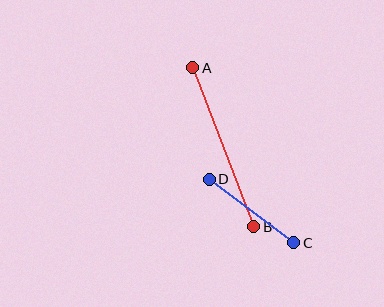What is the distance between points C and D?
The distance is approximately 106 pixels.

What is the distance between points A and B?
The distance is approximately 171 pixels.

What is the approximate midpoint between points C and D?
The midpoint is at approximately (251, 211) pixels.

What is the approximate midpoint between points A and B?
The midpoint is at approximately (223, 147) pixels.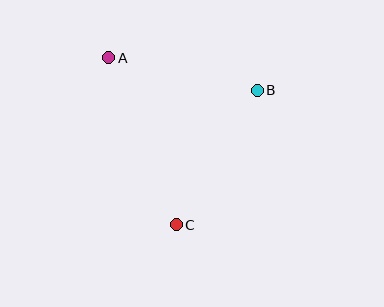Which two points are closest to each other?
Points A and B are closest to each other.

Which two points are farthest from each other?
Points A and C are farthest from each other.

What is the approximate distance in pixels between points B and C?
The distance between B and C is approximately 157 pixels.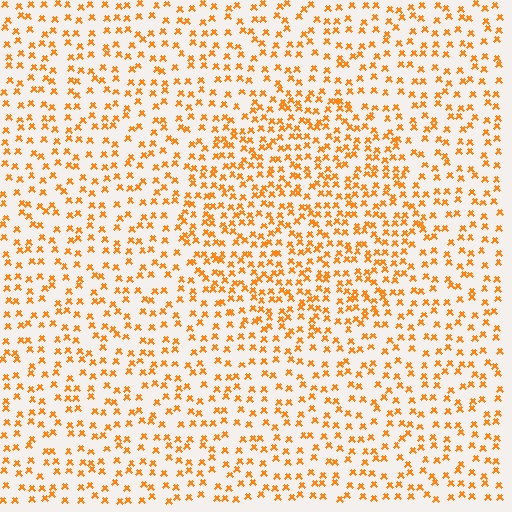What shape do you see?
I see a circle.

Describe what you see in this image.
The image contains small orange elements arranged at two different densities. A circle-shaped region is visible where the elements are more densely packed than the surrounding area.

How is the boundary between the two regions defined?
The boundary is defined by a change in element density (approximately 1.7x ratio). All elements are the same color, size, and shape.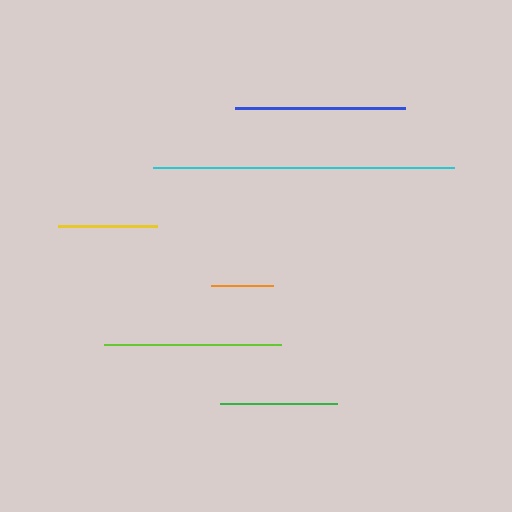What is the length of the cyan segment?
The cyan segment is approximately 301 pixels long.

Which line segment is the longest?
The cyan line is the longest at approximately 301 pixels.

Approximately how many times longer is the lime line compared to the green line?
The lime line is approximately 1.5 times the length of the green line.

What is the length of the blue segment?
The blue segment is approximately 170 pixels long.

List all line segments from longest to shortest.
From longest to shortest: cyan, lime, blue, green, yellow, orange.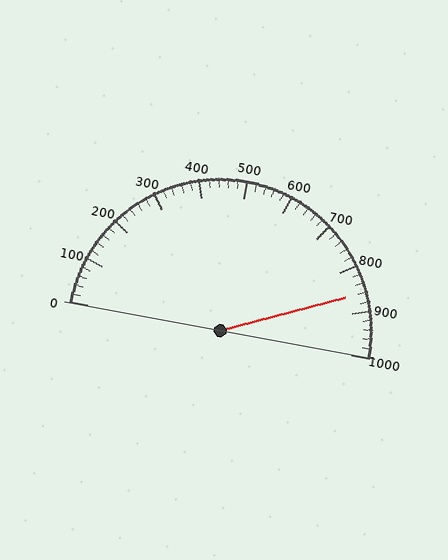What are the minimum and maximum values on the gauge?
The gauge ranges from 0 to 1000.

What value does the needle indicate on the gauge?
The needle indicates approximately 860.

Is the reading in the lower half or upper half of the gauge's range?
The reading is in the upper half of the range (0 to 1000).